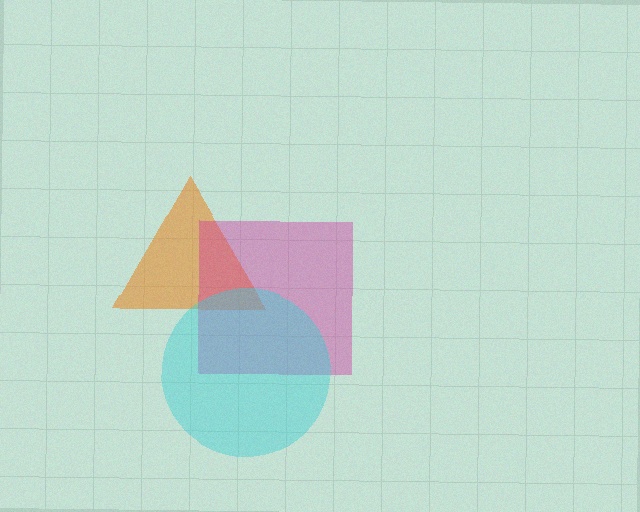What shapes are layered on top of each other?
The layered shapes are: an orange triangle, a magenta square, a cyan circle.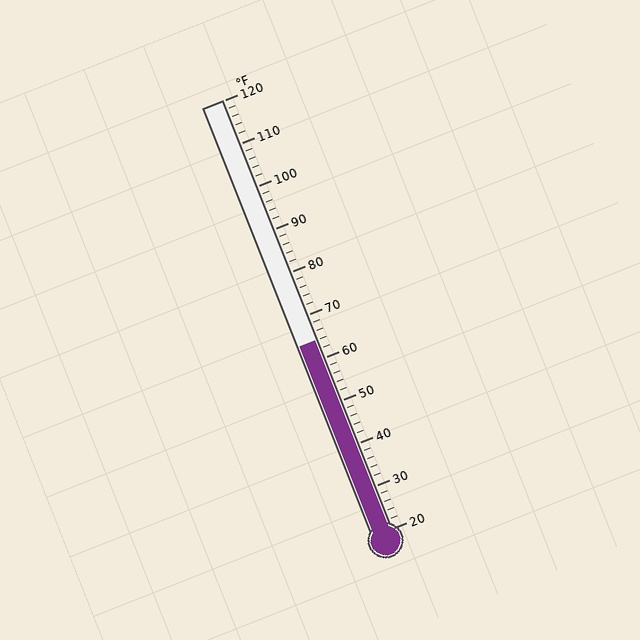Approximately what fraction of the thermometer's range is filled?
The thermometer is filled to approximately 45% of its range.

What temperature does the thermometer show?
The thermometer shows approximately 64°F.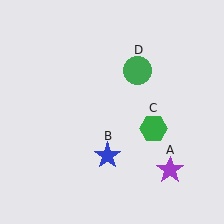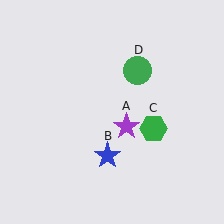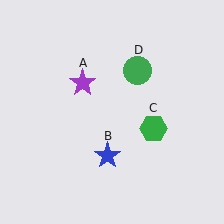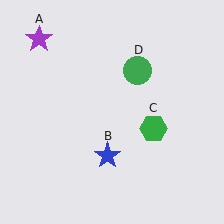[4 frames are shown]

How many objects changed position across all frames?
1 object changed position: purple star (object A).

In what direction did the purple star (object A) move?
The purple star (object A) moved up and to the left.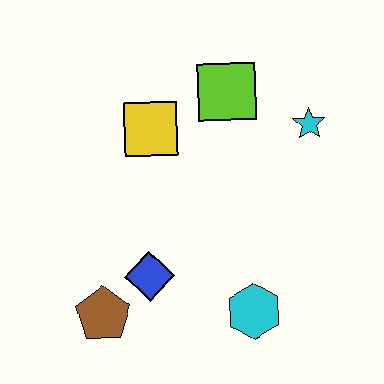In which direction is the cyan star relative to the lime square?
The cyan star is to the right of the lime square.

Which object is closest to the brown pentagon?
The blue diamond is closest to the brown pentagon.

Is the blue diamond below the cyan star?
Yes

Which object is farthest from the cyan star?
The brown pentagon is farthest from the cyan star.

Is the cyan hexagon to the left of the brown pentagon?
No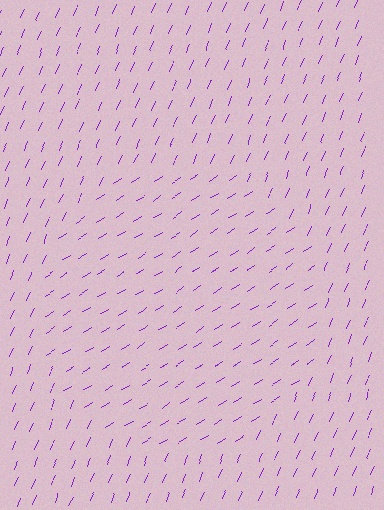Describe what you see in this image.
The image is filled with small purple line segments. A circle region in the image has lines oriented differently from the surrounding lines, creating a visible texture boundary.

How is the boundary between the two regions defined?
The boundary is defined purely by a change in line orientation (approximately 34 degrees difference). All lines are the same color and thickness.